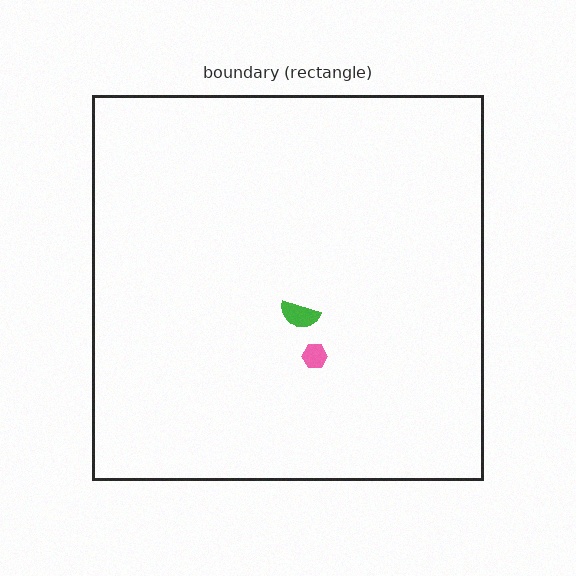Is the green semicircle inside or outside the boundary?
Inside.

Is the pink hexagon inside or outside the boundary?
Inside.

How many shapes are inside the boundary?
2 inside, 0 outside.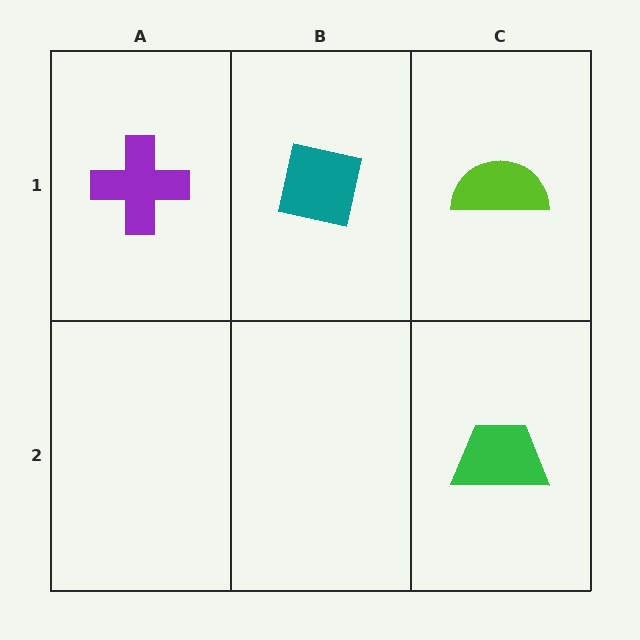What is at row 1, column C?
A lime semicircle.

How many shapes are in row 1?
3 shapes.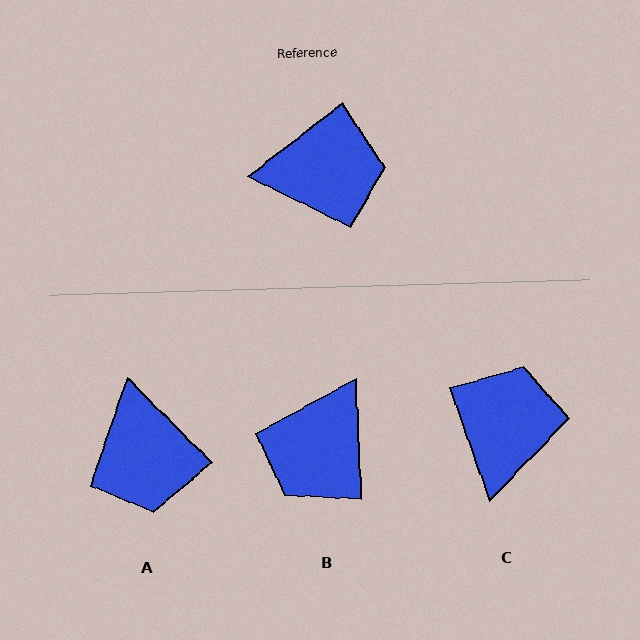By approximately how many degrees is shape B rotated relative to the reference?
Approximately 125 degrees clockwise.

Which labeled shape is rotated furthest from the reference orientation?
B, about 125 degrees away.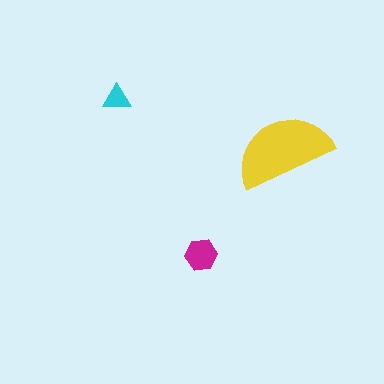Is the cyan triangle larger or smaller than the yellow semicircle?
Smaller.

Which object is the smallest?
The cyan triangle.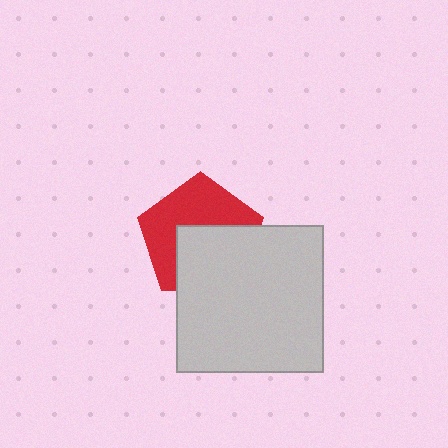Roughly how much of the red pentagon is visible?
About half of it is visible (roughly 53%).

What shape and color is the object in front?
The object in front is a light gray square.